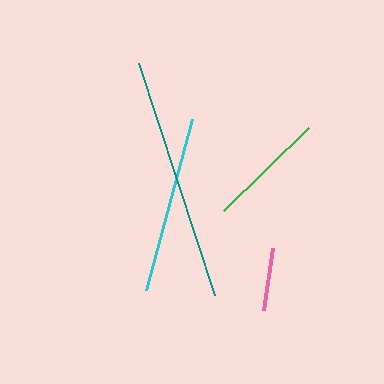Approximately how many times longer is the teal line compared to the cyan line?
The teal line is approximately 1.4 times the length of the cyan line.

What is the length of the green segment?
The green segment is approximately 119 pixels long.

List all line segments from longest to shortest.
From longest to shortest: teal, cyan, green, pink.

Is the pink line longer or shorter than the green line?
The green line is longer than the pink line.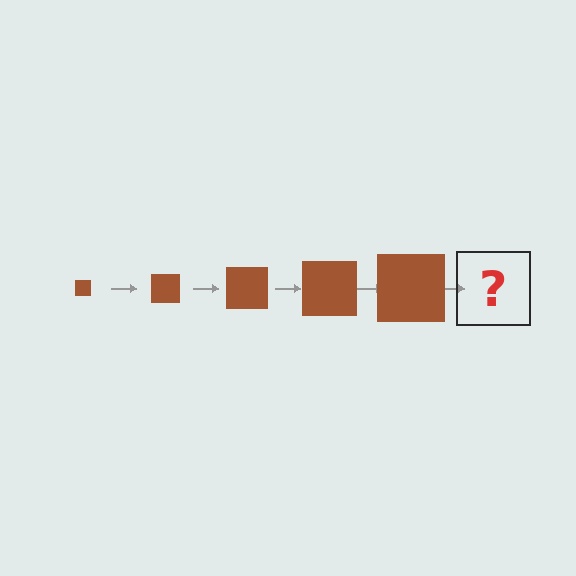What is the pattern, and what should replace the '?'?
The pattern is that the square gets progressively larger each step. The '?' should be a brown square, larger than the previous one.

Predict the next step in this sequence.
The next step is a brown square, larger than the previous one.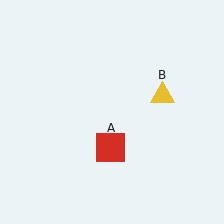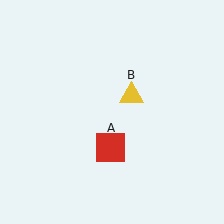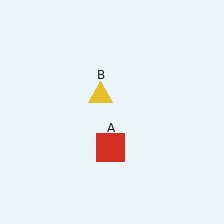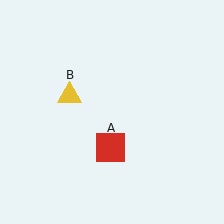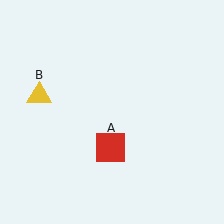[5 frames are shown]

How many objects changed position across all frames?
1 object changed position: yellow triangle (object B).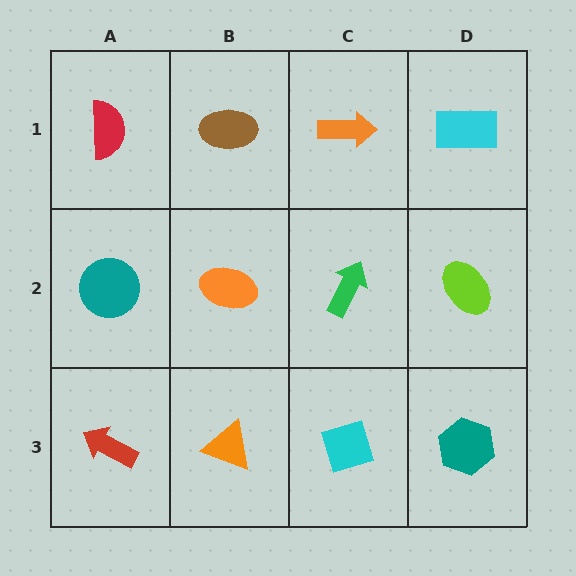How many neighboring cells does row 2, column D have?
3.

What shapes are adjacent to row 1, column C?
A green arrow (row 2, column C), a brown ellipse (row 1, column B), a cyan rectangle (row 1, column D).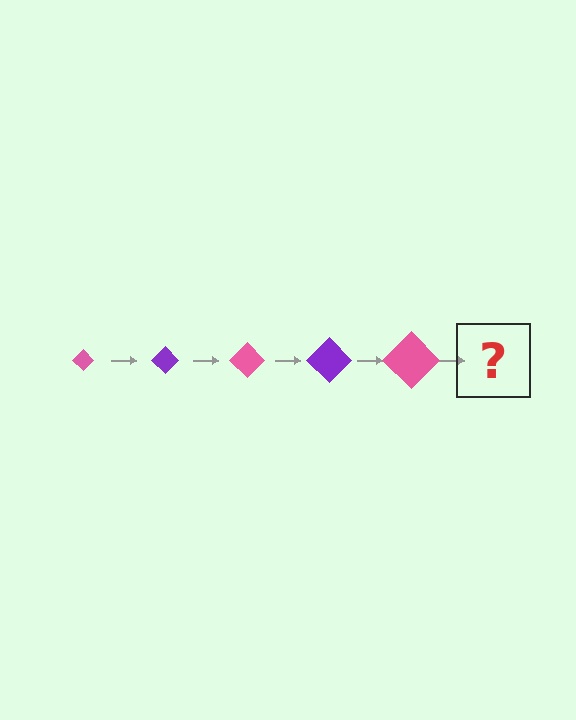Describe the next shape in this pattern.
It should be a purple diamond, larger than the previous one.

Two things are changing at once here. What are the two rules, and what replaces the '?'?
The two rules are that the diamond grows larger each step and the color cycles through pink and purple. The '?' should be a purple diamond, larger than the previous one.